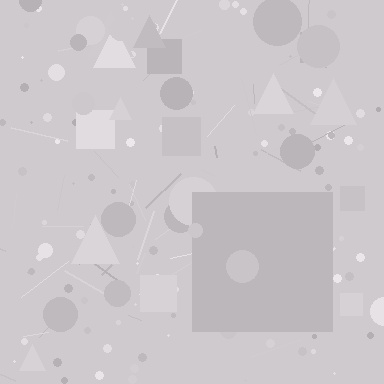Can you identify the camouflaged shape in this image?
The camouflaged shape is a square.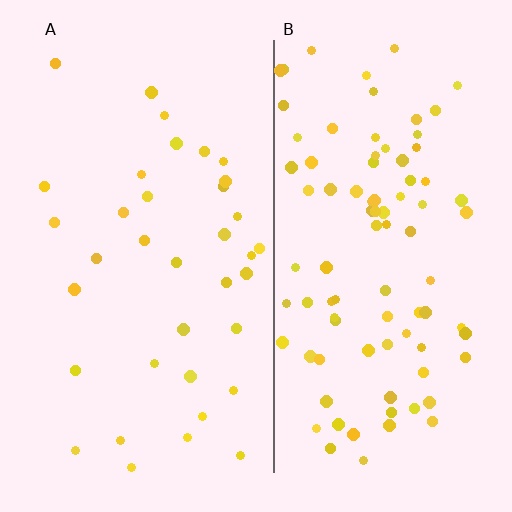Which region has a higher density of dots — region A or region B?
B (the right).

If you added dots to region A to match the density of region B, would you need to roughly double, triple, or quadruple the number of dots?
Approximately double.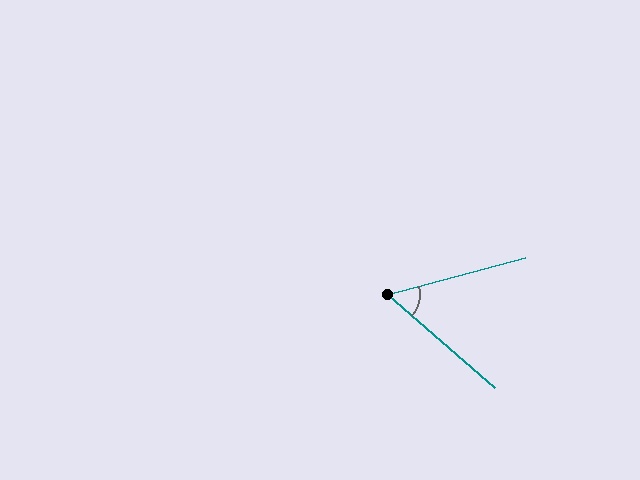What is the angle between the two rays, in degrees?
Approximately 56 degrees.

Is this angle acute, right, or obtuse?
It is acute.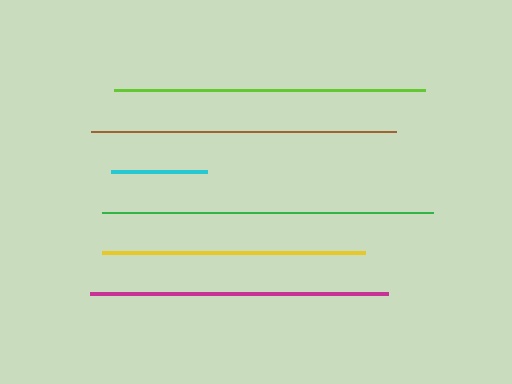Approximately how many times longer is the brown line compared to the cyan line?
The brown line is approximately 3.2 times the length of the cyan line.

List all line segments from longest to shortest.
From longest to shortest: green, lime, brown, magenta, yellow, cyan.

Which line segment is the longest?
The green line is the longest at approximately 332 pixels.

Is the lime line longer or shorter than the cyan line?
The lime line is longer than the cyan line.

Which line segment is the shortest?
The cyan line is the shortest at approximately 97 pixels.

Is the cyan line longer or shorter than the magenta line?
The magenta line is longer than the cyan line.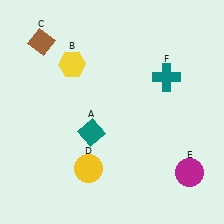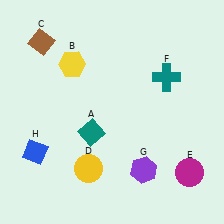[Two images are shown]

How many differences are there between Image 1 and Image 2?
There are 2 differences between the two images.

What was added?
A purple hexagon (G), a blue diamond (H) were added in Image 2.